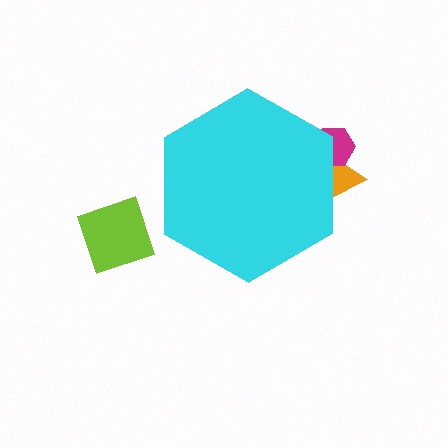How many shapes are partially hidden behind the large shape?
2 shapes are partially hidden.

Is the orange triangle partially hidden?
Yes, the orange triangle is partially hidden behind the cyan hexagon.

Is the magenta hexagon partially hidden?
Yes, the magenta hexagon is partially hidden behind the cyan hexagon.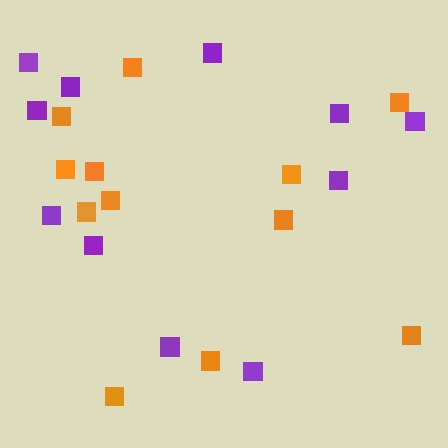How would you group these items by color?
There are 2 groups: one group of purple squares (11) and one group of orange squares (12).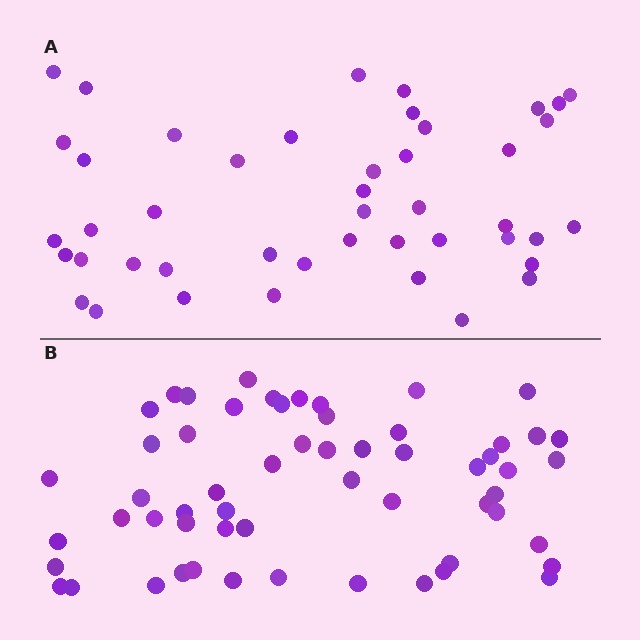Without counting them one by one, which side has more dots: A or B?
Region B (the bottom region) has more dots.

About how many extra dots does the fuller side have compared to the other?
Region B has approximately 15 more dots than region A.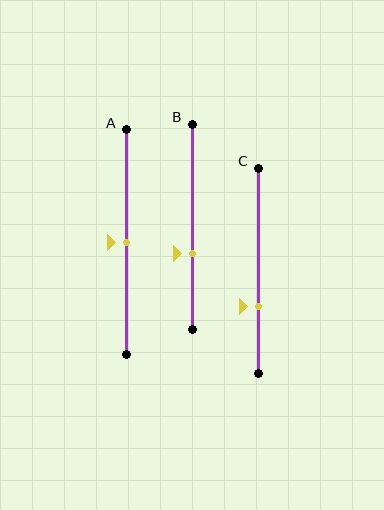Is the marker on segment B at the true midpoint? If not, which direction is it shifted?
No, the marker on segment B is shifted downward by about 13% of the segment length.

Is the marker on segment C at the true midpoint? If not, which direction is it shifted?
No, the marker on segment C is shifted downward by about 18% of the segment length.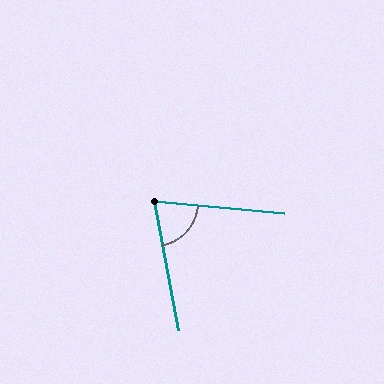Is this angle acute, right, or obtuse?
It is acute.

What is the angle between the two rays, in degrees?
Approximately 74 degrees.